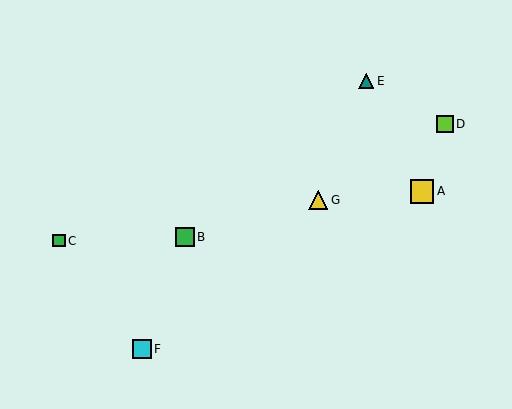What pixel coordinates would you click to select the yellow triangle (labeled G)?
Click at (318, 200) to select the yellow triangle G.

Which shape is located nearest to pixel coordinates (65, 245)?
The green square (labeled C) at (59, 241) is nearest to that location.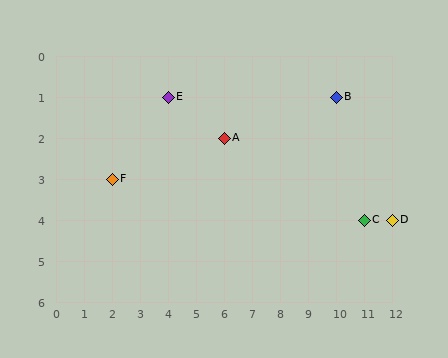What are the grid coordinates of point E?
Point E is at grid coordinates (4, 1).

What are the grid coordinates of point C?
Point C is at grid coordinates (11, 4).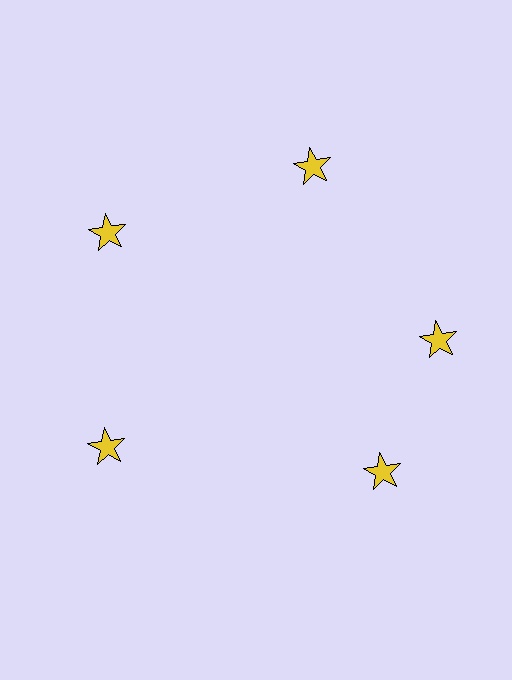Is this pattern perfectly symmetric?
No. The 5 yellow stars are arranged in a ring, but one element near the 5 o'clock position is rotated out of alignment along the ring, breaking the 5-fold rotational symmetry.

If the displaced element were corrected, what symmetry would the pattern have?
It would have 5-fold rotational symmetry — the pattern would map onto itself every 72 degrees.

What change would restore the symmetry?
The symmetry would be restored by rotating it back into even spacing with its neighbors so that all 5 stars sit at equal angles and equal distance from the center.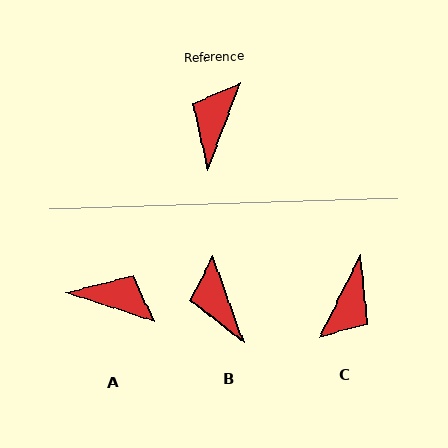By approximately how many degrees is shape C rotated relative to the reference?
Approximately 173 degrees counter-clockwise.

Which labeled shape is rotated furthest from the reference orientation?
C, about 173 degrees away.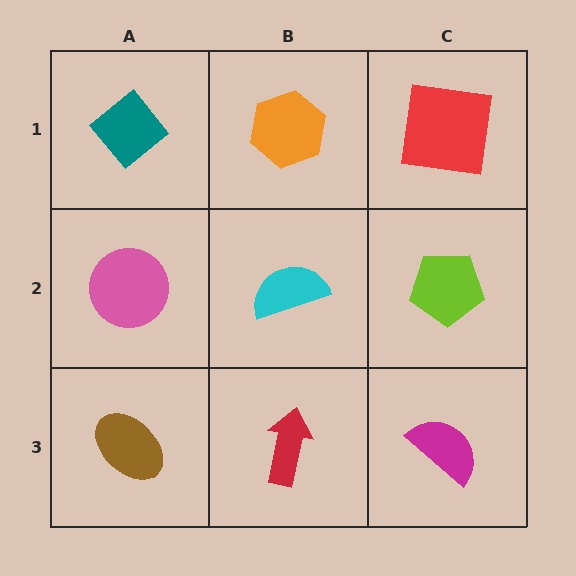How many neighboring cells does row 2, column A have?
3.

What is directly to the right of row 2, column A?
A cyan semicircle.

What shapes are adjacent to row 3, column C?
A lime pentagon (row 2, column C), a red arrow (row 3, column B).